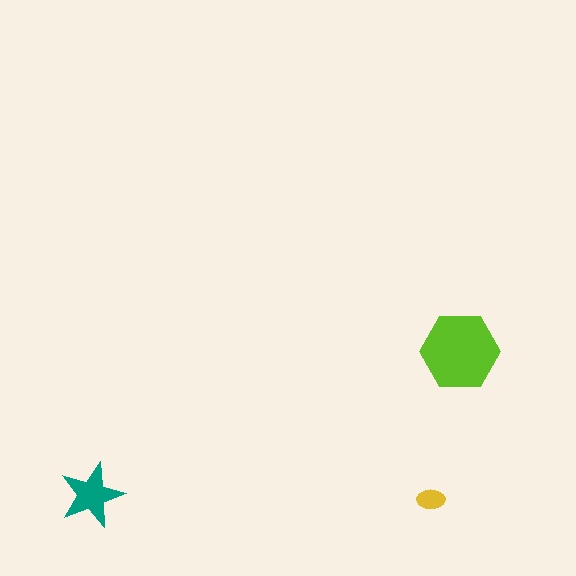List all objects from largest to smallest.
The lime hexagon, the teal star, the yellow ellipse.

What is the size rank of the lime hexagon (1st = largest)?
1st.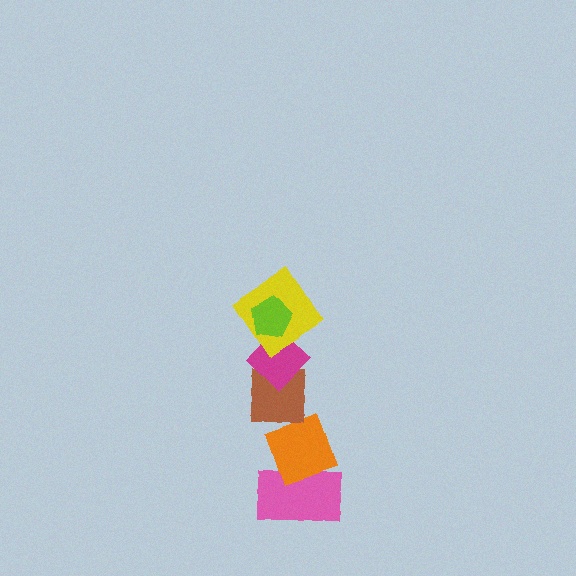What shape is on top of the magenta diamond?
The yellow diamond is on top of the magenta diamond.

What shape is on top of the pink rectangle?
The orange diamond is on top of the pink rectangle.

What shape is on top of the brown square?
The magenta diamond is on top of the brown square.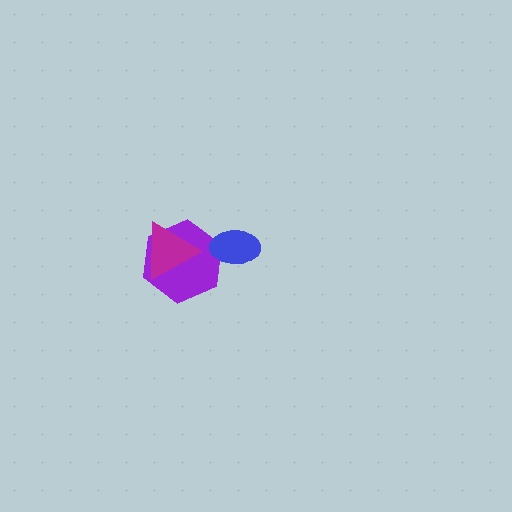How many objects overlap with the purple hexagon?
2 objects overlap with the purple hexagon.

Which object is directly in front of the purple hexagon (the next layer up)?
The blue ellipse is directly in front of the purple hexagon.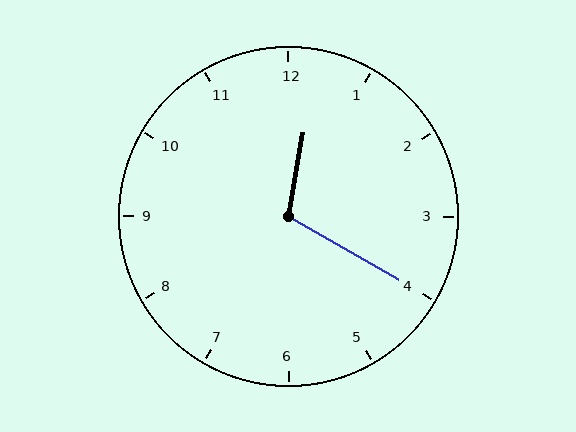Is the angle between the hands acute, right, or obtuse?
It is obtuse.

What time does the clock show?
12:20.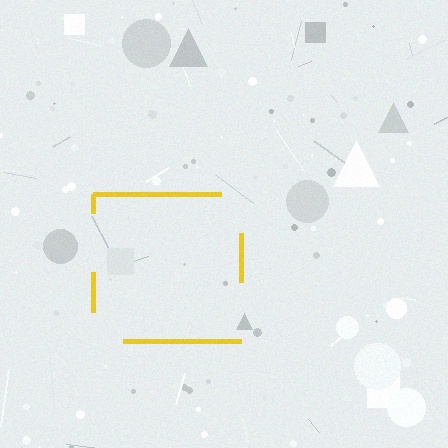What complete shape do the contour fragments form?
The contour fragments form a square.